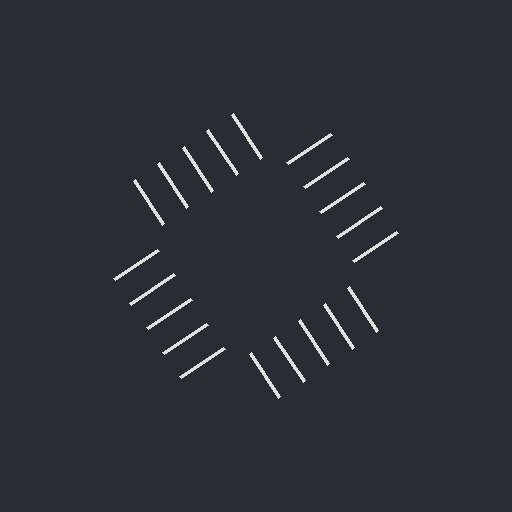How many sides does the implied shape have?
4 sides — the line-ends trace a square.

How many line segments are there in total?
20 — 5 along each of the 4 edges.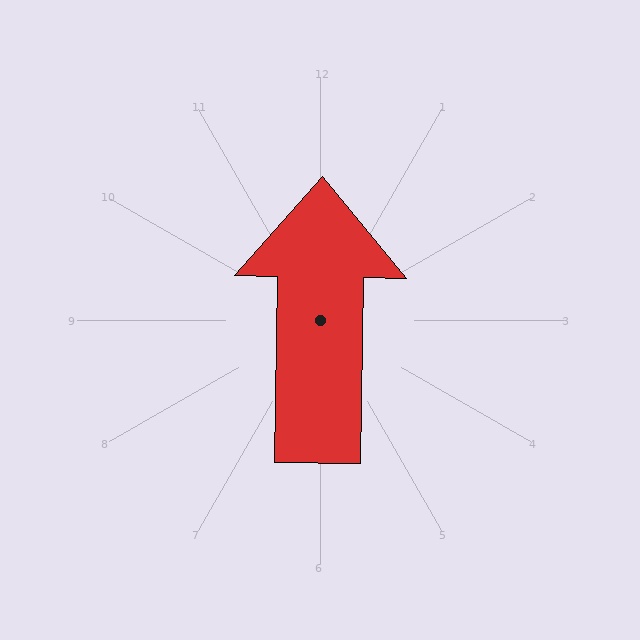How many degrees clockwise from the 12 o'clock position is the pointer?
Approximately 1 degrees.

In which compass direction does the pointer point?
North.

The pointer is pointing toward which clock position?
Roughly 12 o'clock.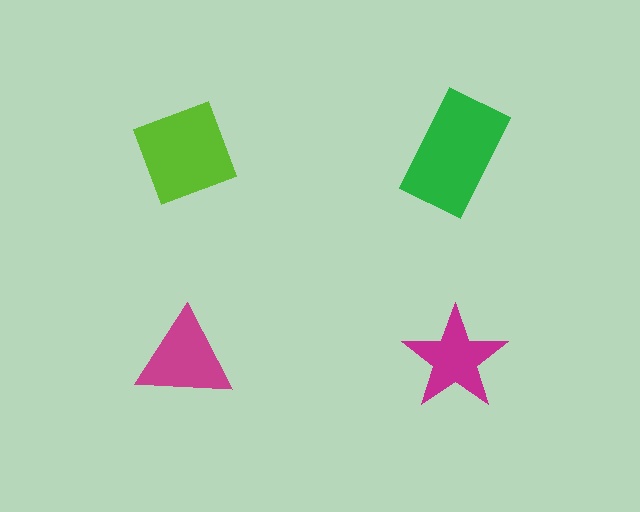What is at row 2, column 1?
A magenta triangle.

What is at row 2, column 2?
A magenta star.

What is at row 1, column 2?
A green rectangle.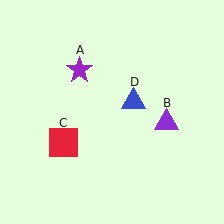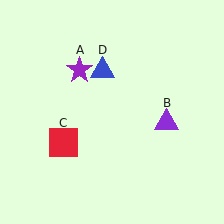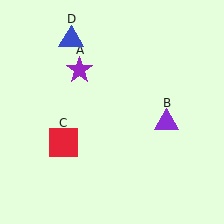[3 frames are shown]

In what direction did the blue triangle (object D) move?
The blue triangle (object D) moved up and to the left.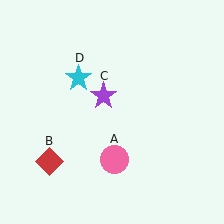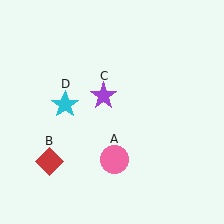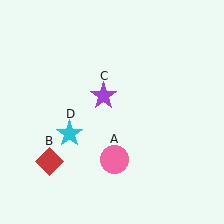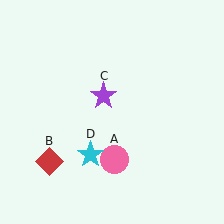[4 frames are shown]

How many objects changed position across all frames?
1 object changed position: cyan star (object D).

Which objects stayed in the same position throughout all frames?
Pink circle (object A) and red diamond (object B) and purple star (object C) remained stationary.